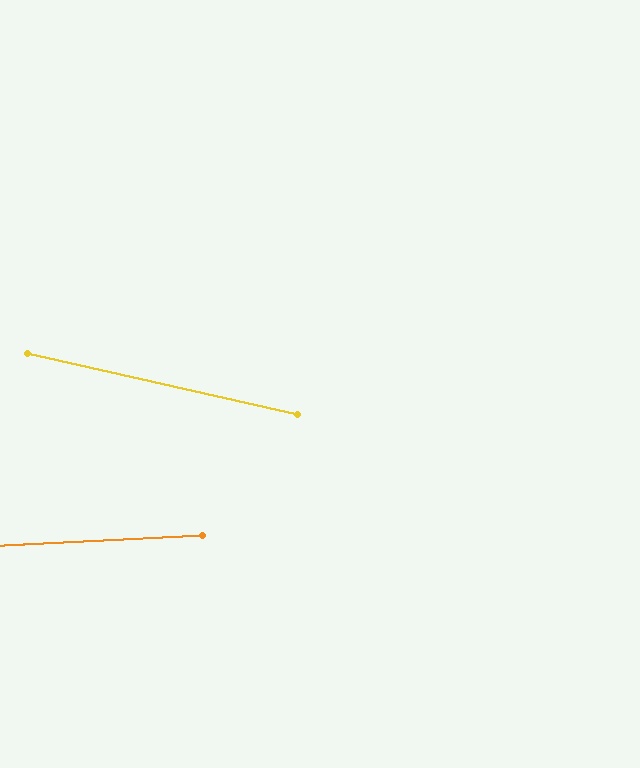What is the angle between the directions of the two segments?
Approximately 16 degrees.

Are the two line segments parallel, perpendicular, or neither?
Neither parallel nor perpendicular — they differ by about 16°.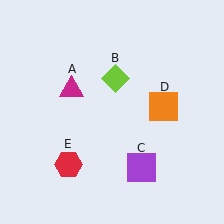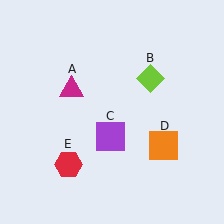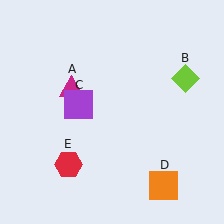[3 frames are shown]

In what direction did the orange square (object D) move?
The orange square (object D) moved down.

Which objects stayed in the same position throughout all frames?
Magenta triangle (object A) and red hexagon (object E) remained stationary.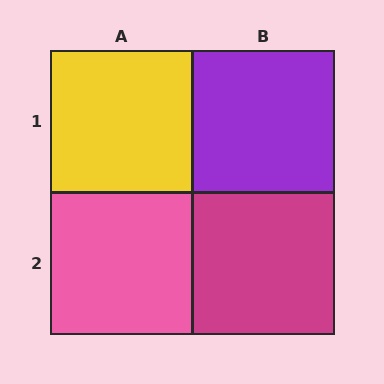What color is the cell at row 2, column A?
Pink.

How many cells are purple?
1 cell is purple.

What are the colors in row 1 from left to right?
Yellow, purple.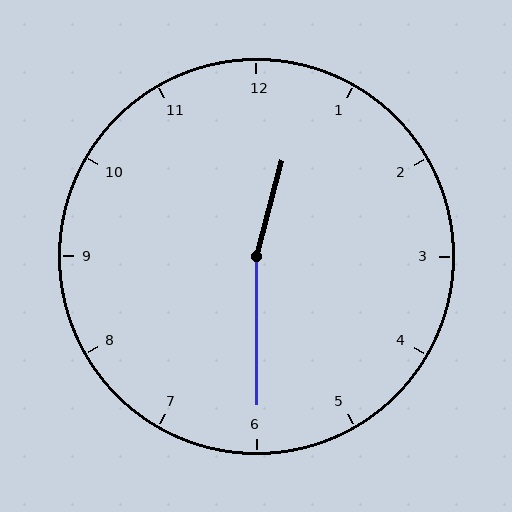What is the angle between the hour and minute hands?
Approximately 165 degrees.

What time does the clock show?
12:30.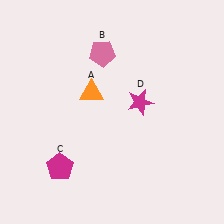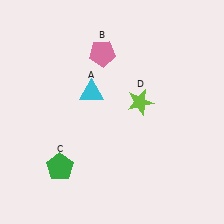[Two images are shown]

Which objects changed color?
A changed from orange to cyan. C changed from magenta to green. D changed from magenta to lime.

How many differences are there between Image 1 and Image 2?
There are 3 differences between the two images.